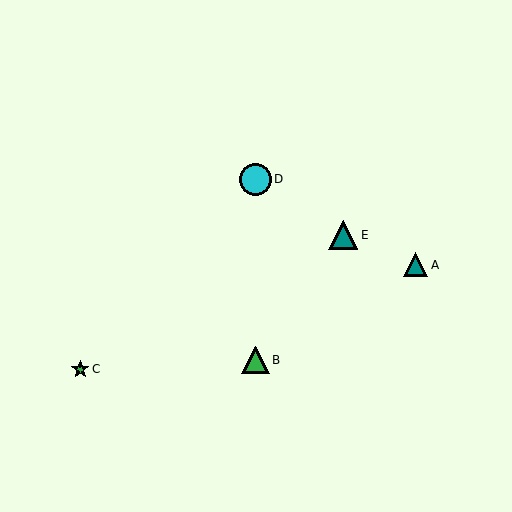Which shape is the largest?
The cyan circle (labeled D) is the largest.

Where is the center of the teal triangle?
The center of the teal triangle is at (416, 265).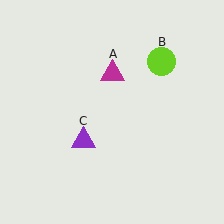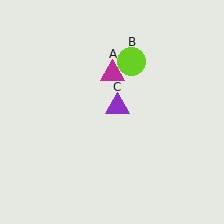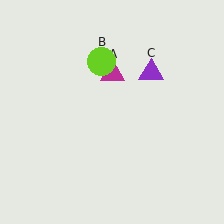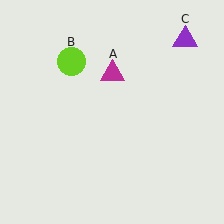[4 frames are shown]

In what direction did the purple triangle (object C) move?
The purple triangle (object C) moved up and to the right.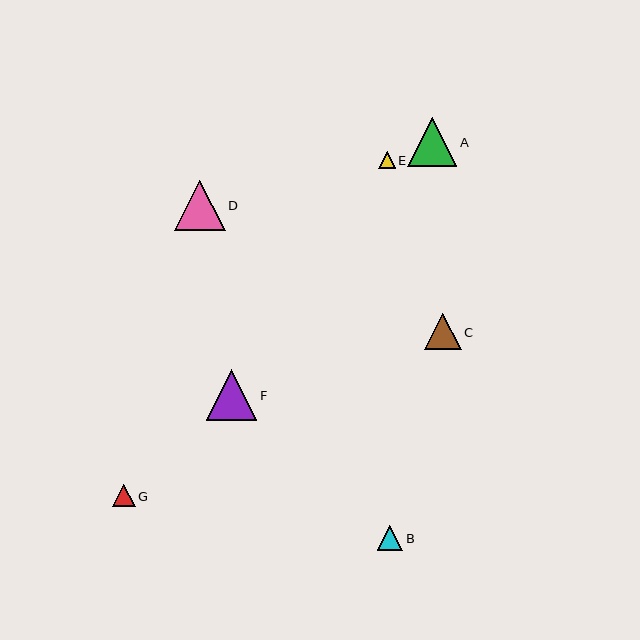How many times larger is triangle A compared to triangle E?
Triangle A is approximately 3.0 times the size of triangle E.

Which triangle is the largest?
Triangle D is the largest with a size of approximately 50 pixels.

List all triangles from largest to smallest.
From largest to smallest: D, F, A, C, B, G, E.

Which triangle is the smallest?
Triangle E is the smallest with a size of approximately 17 pixels.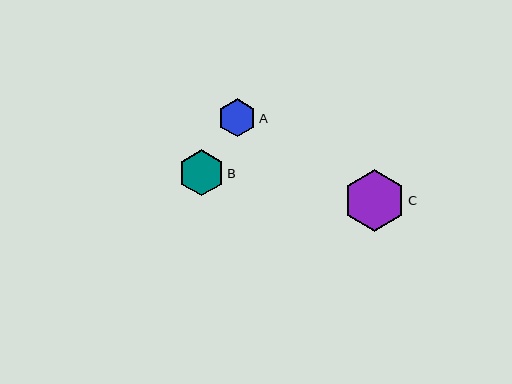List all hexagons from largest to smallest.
From largest to smallest: C, B, A.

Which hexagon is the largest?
Hexagon C is the largest with a size of approximately 62 pixels.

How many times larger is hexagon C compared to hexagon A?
Hexagon C is approximately 1.6 times the size of hexagon A.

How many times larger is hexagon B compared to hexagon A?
Hexagon B is approximately 1.2 times the size of hexagon A.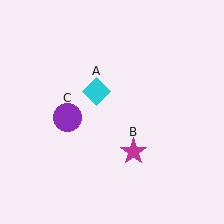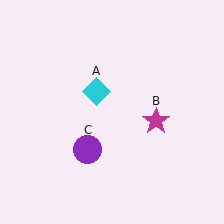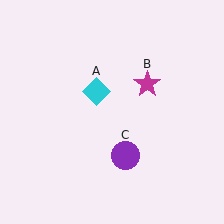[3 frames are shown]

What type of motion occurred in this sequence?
The magenta star (object B), purple circle (object C) rotated counterclockwise around the center of the scene.